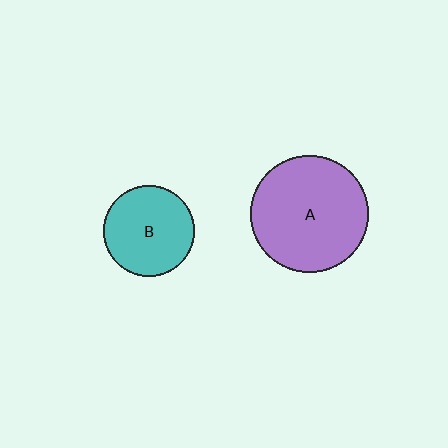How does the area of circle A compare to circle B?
Approximately 1.7 times.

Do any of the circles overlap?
No, none of the circles overlap.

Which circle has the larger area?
Circle A (purple).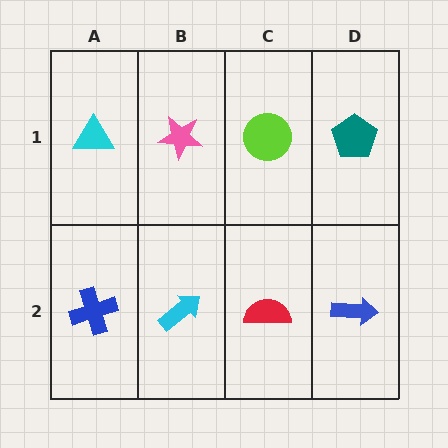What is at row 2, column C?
A red semicircle.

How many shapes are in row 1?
4 shapes.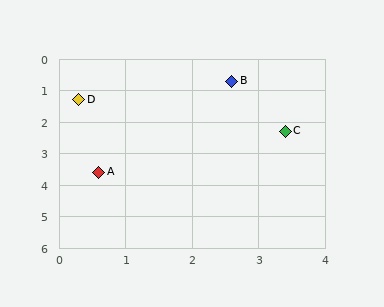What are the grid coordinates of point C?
Point C is at approximately (3.4, 2.3).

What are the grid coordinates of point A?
Point A is at approximately (0.6, 3.6).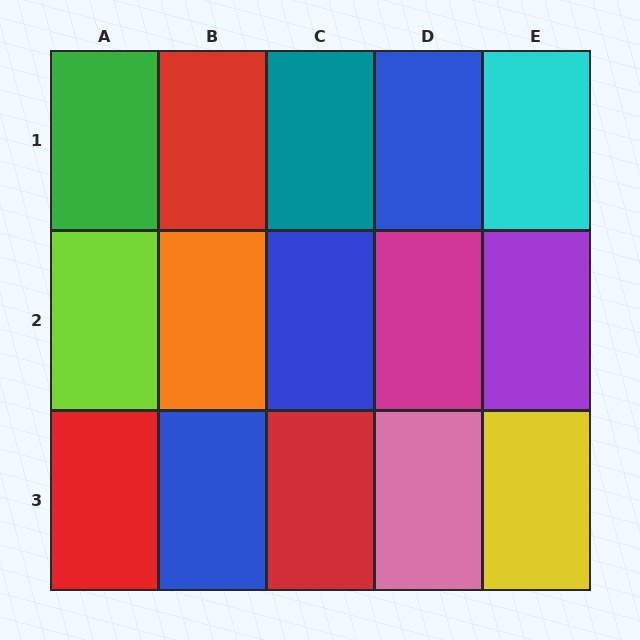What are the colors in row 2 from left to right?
Lime, orange, blue, magenta, purple.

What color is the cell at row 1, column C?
Teal.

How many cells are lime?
1 cell is lime.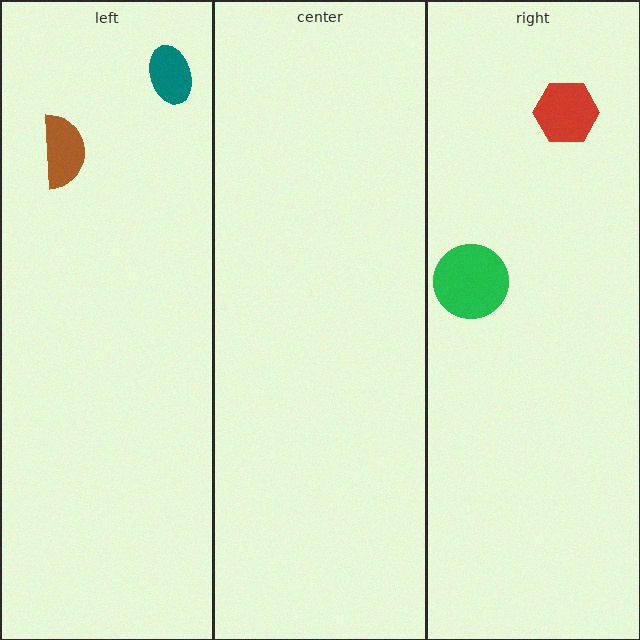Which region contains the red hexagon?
The right region.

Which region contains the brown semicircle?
The left region.